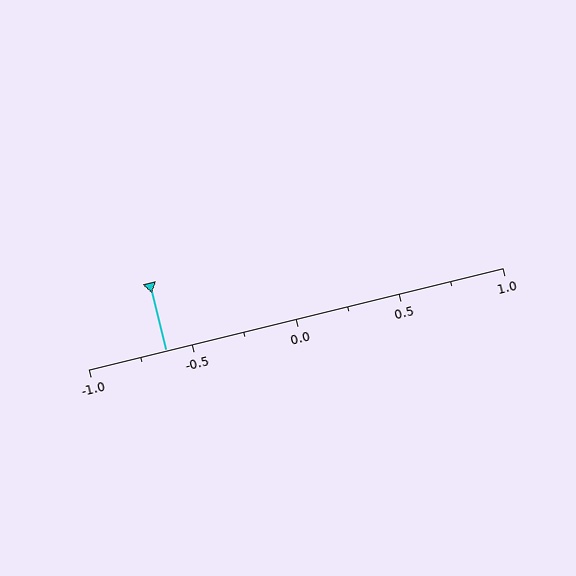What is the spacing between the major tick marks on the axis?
The major ticks are spaced 0.5 apart.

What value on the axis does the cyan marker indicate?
The marker indicates approximately -0.62.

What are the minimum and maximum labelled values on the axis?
The axis runs from -1.0 to 1.0.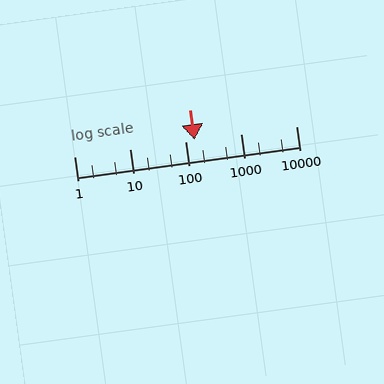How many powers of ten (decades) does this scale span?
The scale spans 4 decades, from 1 to 10000.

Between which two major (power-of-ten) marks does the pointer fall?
The pointer is between 100 and 1000.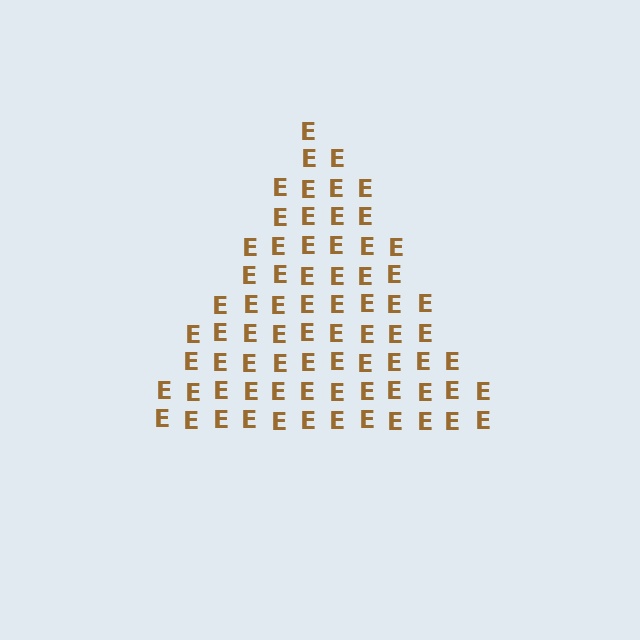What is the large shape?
The large shape is a triangle.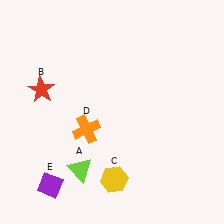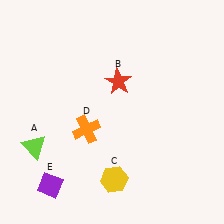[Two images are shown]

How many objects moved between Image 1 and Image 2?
2 objects moved between the two images.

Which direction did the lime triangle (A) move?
The lime triangle (A) moved left.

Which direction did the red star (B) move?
The red star (B) moved right.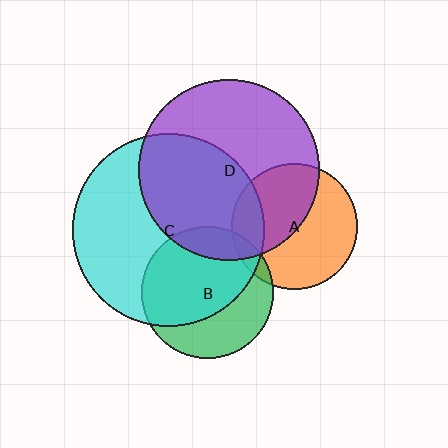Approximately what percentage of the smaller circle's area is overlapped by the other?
Approximately 65%.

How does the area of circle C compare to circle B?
Approximately 2.1 times.